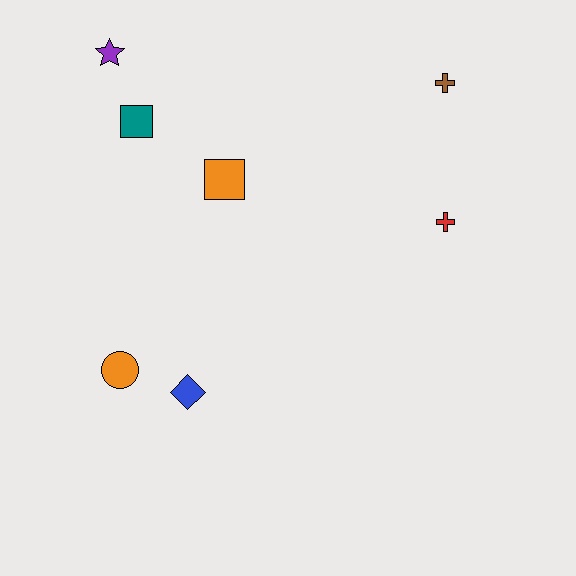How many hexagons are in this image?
There are no hexagons.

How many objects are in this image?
There are 7 objects.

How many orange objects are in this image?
There are 2 orange objects.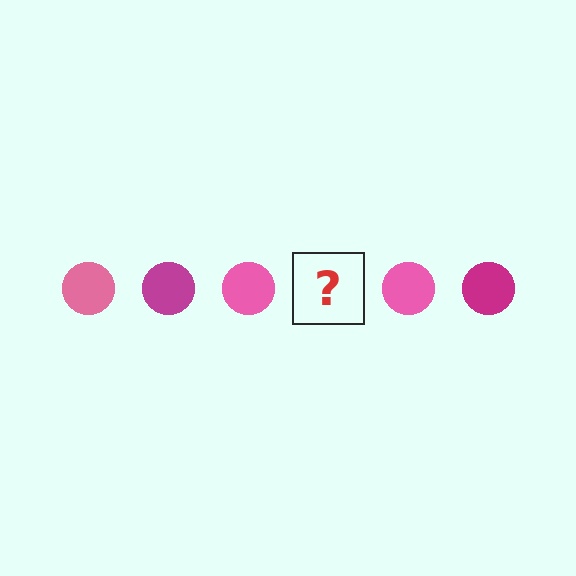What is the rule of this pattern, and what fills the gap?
The rule is that the pattern cycles through pink, magenta circles. The gap should be filled with a magenta circle.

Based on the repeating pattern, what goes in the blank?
The blank should be a magenta circle.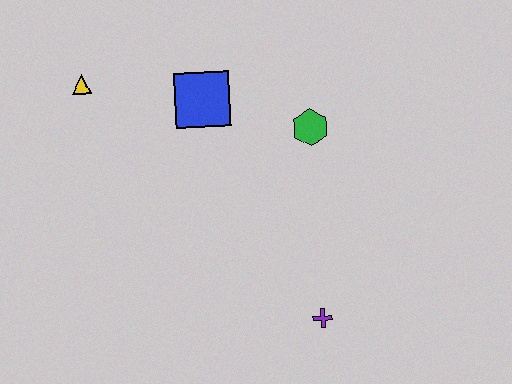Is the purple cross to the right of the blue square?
Yes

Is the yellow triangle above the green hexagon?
Yes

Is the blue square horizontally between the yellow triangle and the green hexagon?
Yes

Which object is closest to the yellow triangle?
The blue square is closest to the yellow triangle.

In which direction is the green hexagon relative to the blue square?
The green hexagon is to the right of the blue square.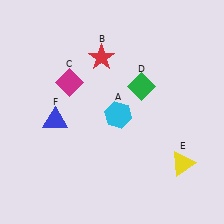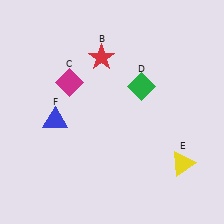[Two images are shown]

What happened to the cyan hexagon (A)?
The cyan hexagon (A) was removed in Image 2. It was in the bottom-right area of Image 1.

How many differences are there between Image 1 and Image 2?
There is 1 difference between the two images.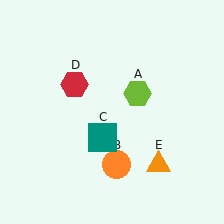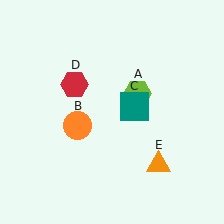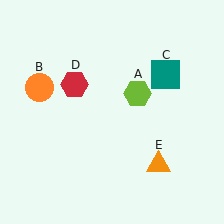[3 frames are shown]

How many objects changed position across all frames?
2 objects changed position: orange circle (object B), teal square (object C).